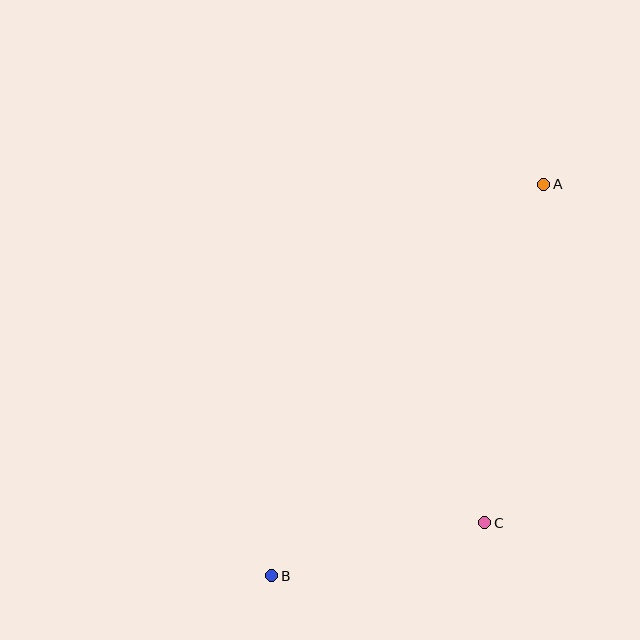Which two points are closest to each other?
Points B and C are closest to each other.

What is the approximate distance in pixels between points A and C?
The distance between A and C is approximately 344 pixels.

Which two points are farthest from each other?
Points A and B are farthest from each other.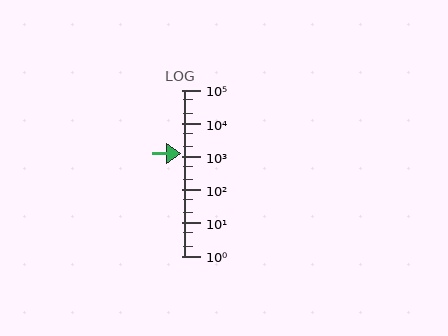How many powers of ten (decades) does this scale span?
The scale spans 5 decades, from 1 to 100000.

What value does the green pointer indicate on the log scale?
The pointer indicates approximately 1200.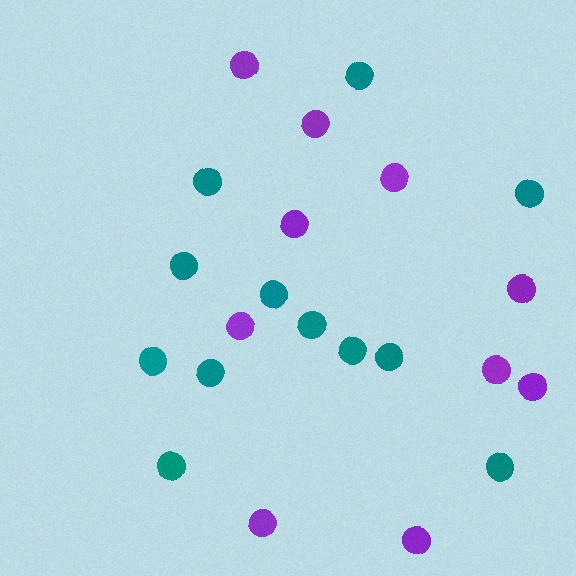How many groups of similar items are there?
There are 2 groups: one group of teal circles (12) and one group of purple circles (10).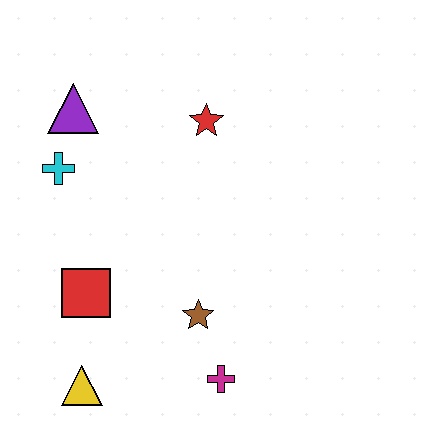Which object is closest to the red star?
The purple triangle is closest to the red star.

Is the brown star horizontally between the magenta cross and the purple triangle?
Yes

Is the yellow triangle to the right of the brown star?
No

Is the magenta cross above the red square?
No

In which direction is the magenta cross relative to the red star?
The magenta cross is below the red star.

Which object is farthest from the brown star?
The purple triangle is farthest from the brown star.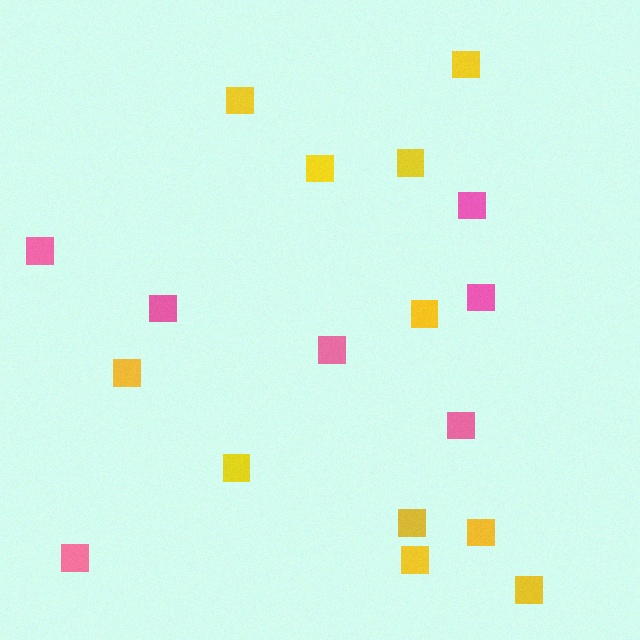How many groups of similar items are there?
There are 2 groups: one group of pink squares (7) and one group of yellow squares (11).